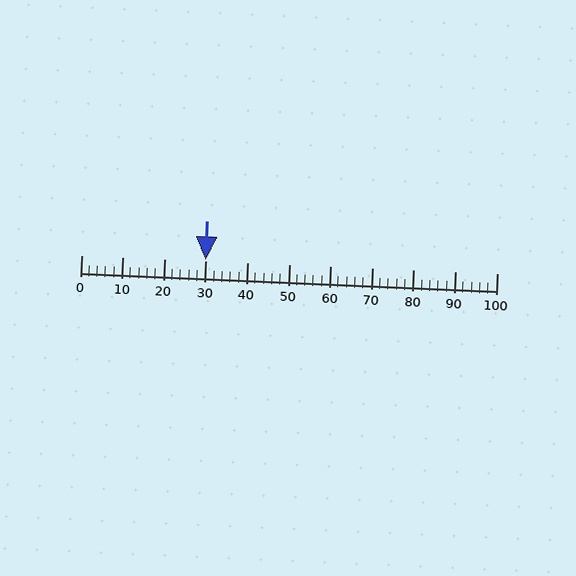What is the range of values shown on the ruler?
The ruler shows values from 0 to 100.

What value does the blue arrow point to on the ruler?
The blue arrow points to approximately 30.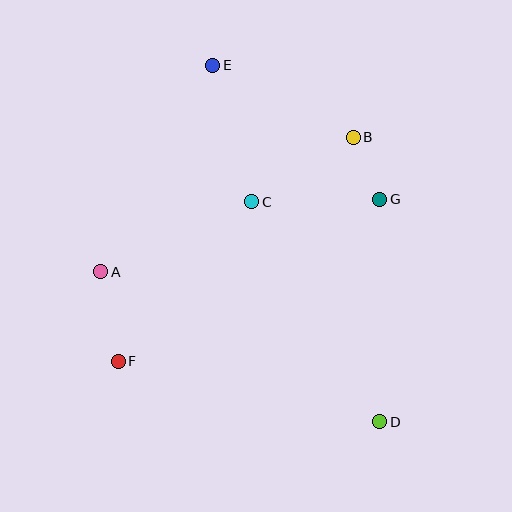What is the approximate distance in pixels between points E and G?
The distance between E and G is approximately 214 pixels.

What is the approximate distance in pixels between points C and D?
The distance between C and D is approximately 254 pixels.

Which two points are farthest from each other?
Points D and E are farthest from each other.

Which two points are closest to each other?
Points B and G are closest to each other.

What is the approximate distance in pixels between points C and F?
The distance between C and F is approximately 208 pixels.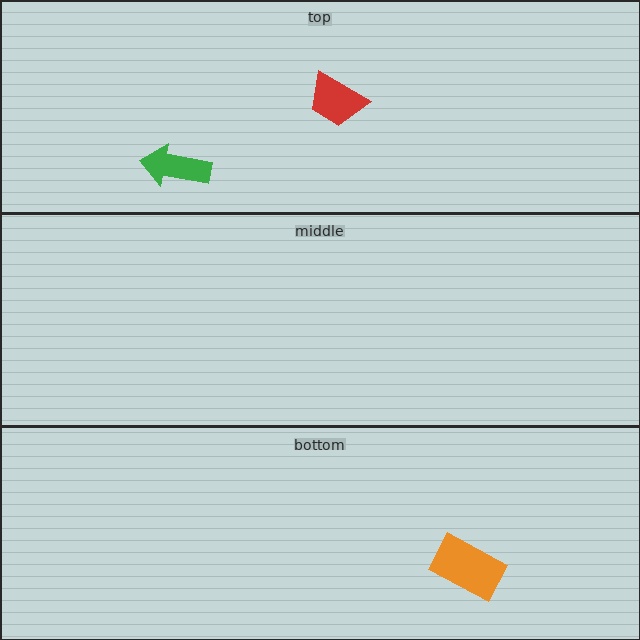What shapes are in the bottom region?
The orange rectangle.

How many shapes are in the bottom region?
1.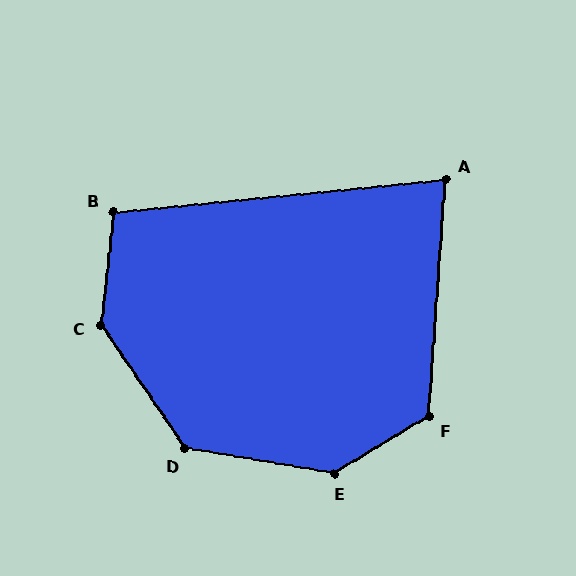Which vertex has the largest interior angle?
E, at approximately 140 degrees.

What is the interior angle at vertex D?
Approximately 134 degrees (obtuse).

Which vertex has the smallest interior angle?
A, at approximately 81 degrees.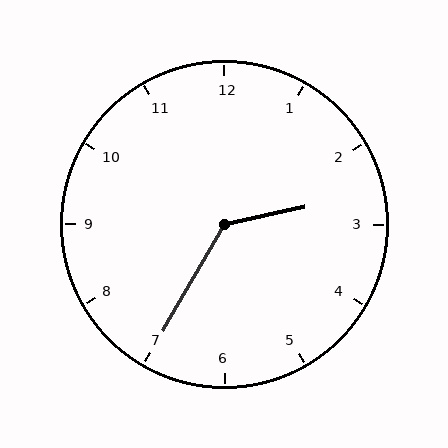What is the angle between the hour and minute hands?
Approximately 132 degrees.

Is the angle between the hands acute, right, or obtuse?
It is obtuse.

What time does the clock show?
2:35.